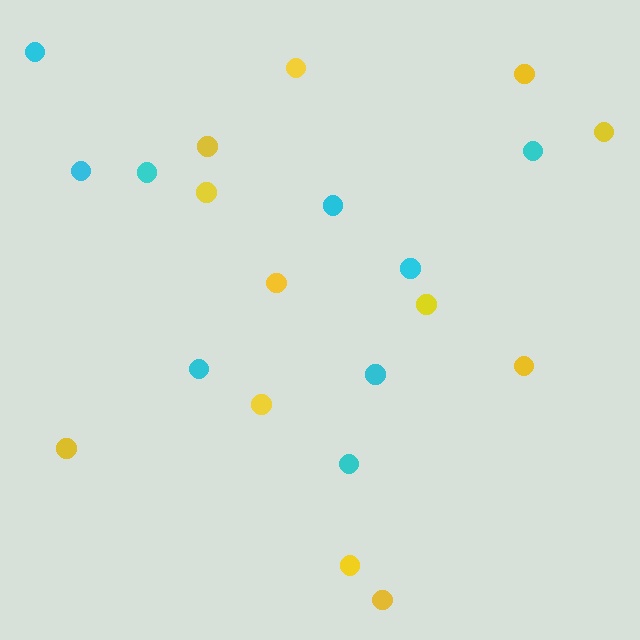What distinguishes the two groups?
There are 2 groups: one group of yellow circles (12) and one group of cyan circles (9).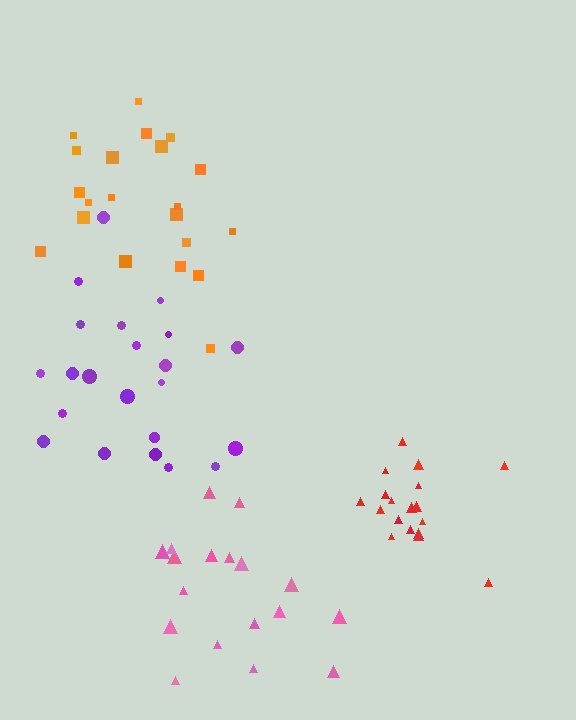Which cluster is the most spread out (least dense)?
Pink.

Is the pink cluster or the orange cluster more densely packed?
Orange.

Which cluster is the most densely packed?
Red.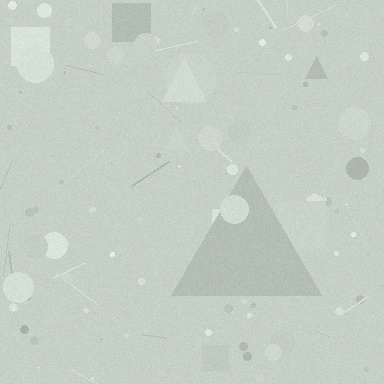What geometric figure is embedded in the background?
A triangle is embedded in the background.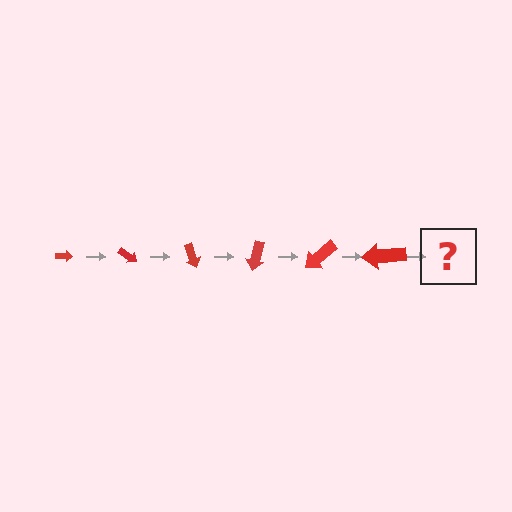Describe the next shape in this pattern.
It should be an arrow, larger than the previous one and rotated 210 degrees from the start.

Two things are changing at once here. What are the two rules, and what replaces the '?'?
The two rules are that the arrow grows larger each step and it rotates 35 degrees each step. The '?' should be an arrow, larger than the previous one and rotated 210 degrees from the start.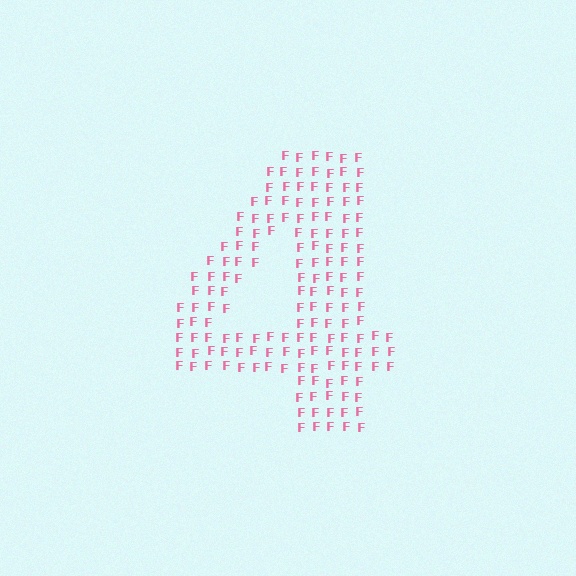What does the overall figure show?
The overall figure shows the digit 4.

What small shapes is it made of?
It is made of small letter F's.